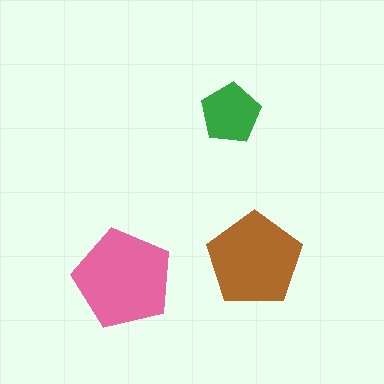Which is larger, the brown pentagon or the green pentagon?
The brown one.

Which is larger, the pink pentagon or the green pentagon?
The pink one.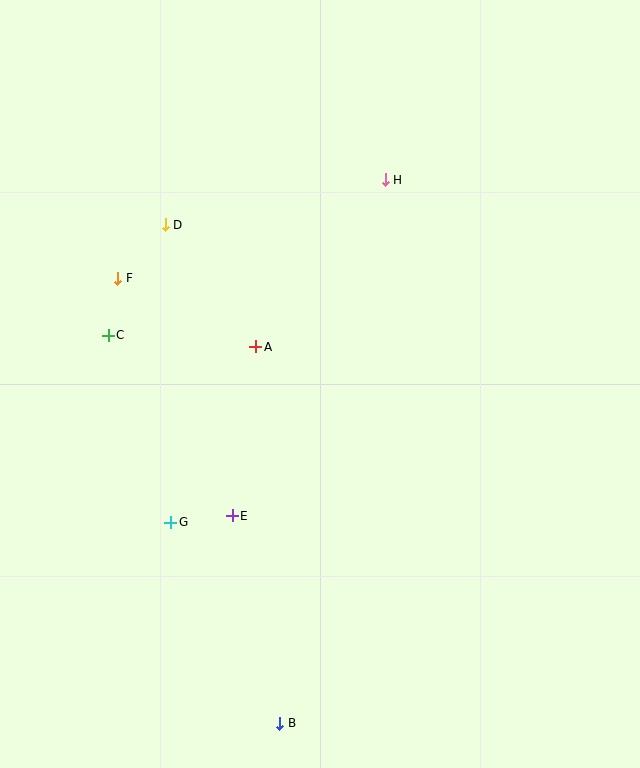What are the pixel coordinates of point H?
Point H is at (385, 180).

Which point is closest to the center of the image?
Point A at (256, 347) is closest to the center.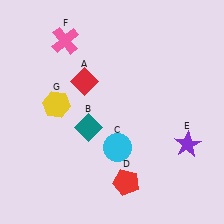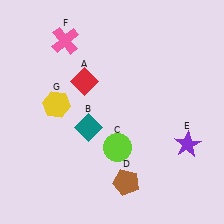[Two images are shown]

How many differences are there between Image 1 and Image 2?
There are 2 differences between the two images.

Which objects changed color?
C changed from cyan to lime. D changed from red to brown.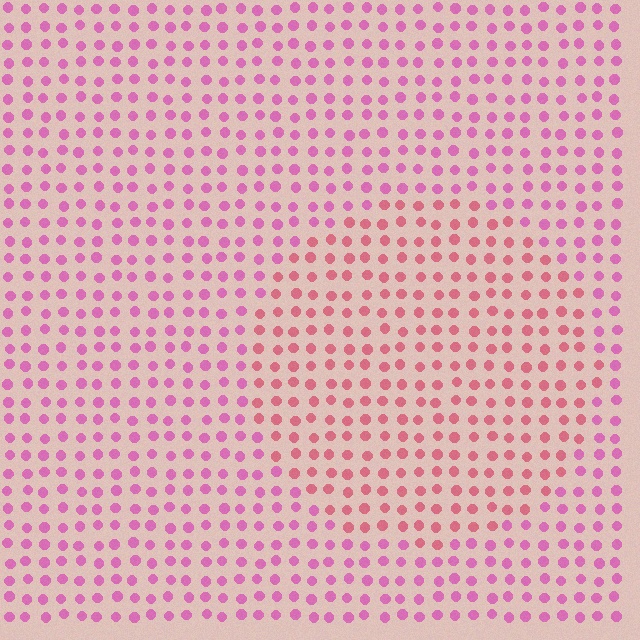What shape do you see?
I see a circle.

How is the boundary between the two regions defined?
The boundary is defined purely by a slight shift in hue (about 28 degrees). Spacing, size, and orientation are identical on both sides.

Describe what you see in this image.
The image is filled with small pink elements in a uniform arrangement. A circle-shaped region is visible where the elements are tinted to a slightly different hue, forming a subtle color boundary.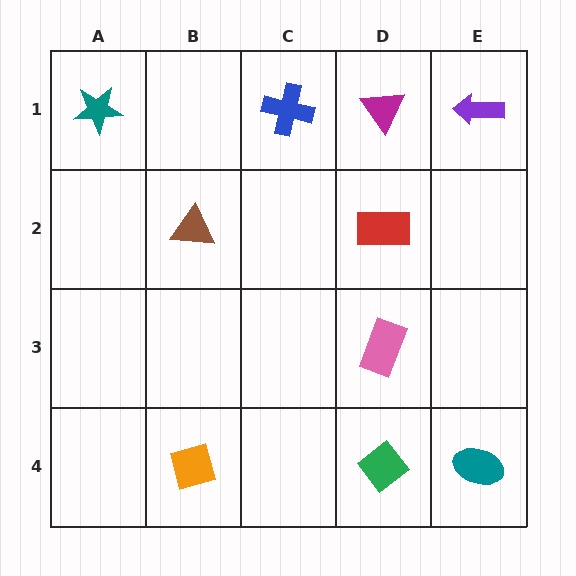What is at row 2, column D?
A red rectangle.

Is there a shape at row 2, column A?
No, that cell is empty.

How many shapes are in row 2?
2 shapes.